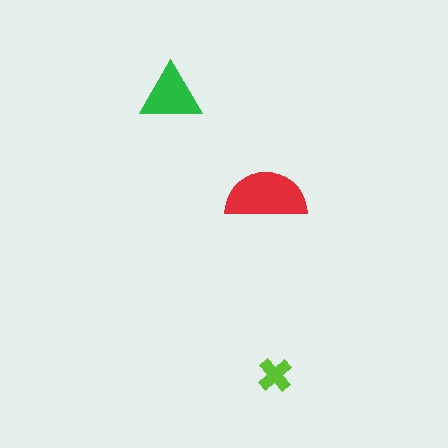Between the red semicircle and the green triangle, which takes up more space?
The red semicircle.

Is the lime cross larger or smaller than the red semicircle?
Smaller.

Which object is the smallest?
The lime cross.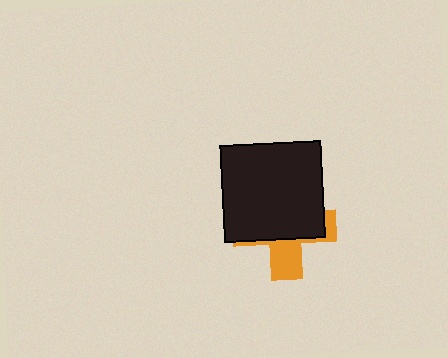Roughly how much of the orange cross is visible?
A small part of it is visible (roughly 32%).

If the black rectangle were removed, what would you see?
You would see the complete orange cross.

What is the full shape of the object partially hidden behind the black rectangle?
The partially hidden object is an orange cross.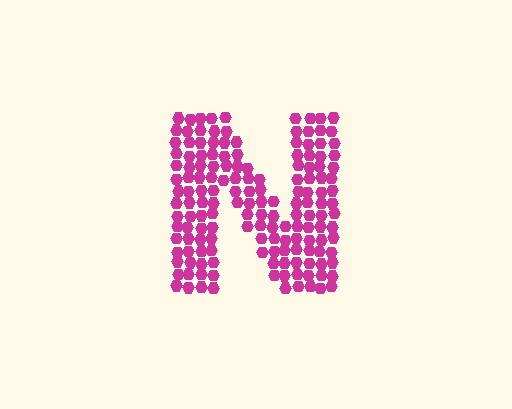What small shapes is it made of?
It is made of small hexagons.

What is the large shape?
The large shape is the letter N.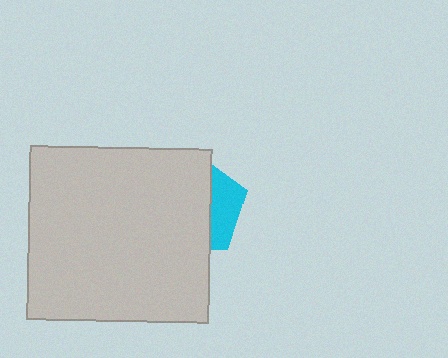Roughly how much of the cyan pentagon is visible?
A small part of it is visible (roughly 30%).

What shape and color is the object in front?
The object in front is a light gray rectangle.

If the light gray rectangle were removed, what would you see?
You would see the complete cyan pentagon.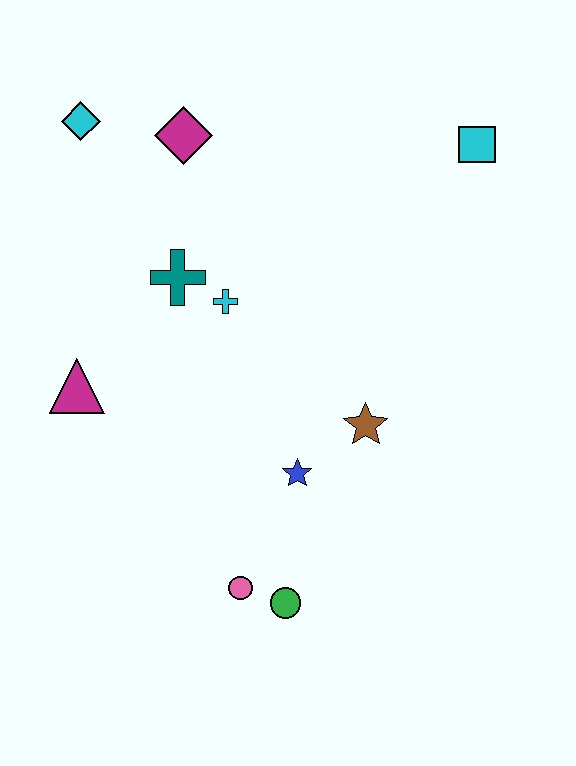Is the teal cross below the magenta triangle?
No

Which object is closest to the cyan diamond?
The magenta diamond is closest to the cyan diamond.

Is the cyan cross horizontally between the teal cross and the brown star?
Yes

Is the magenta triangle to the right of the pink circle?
No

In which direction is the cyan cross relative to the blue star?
The cyan cross is above the blue star.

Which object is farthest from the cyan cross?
The green circle is farthest from the cyan cross.